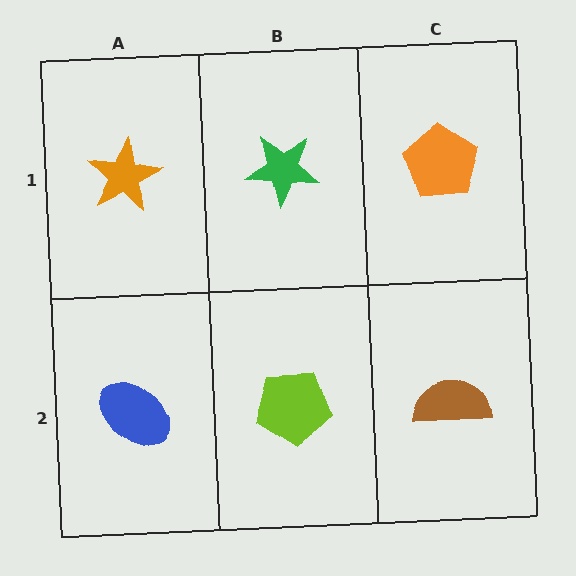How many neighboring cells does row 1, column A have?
2.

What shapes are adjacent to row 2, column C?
An orange pentagon (row 1, column C), a lime pentagon (row 2, column B).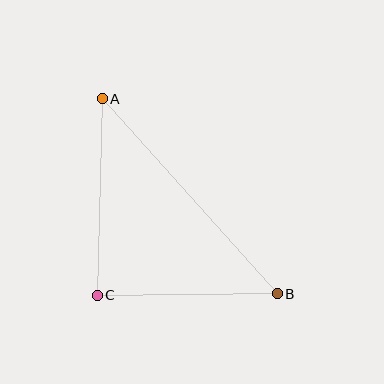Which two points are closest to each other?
Points B and C are closest to each other.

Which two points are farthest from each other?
Points A and B are farthest from each other.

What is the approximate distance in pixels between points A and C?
The distance between A and C is approximately 196 pixels.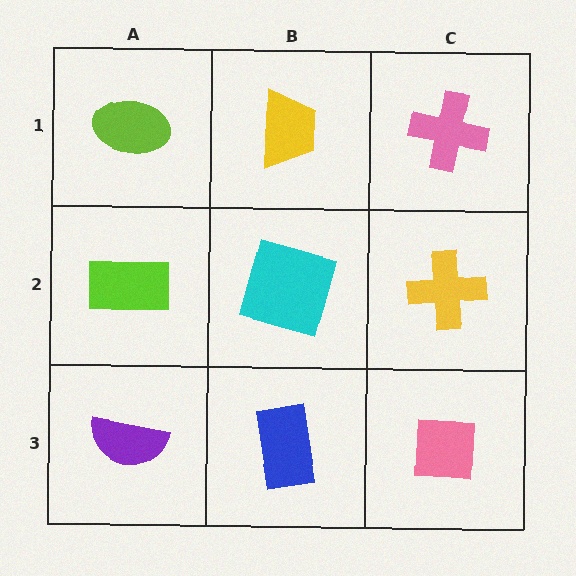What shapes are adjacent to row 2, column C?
A pink cross (row 1, column C), a pink square (row 3, column C), a cyan square (row 2, column B).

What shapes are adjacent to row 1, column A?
A lime rectangle (row 2, column A), a yellow trapezoid (row 1, column B).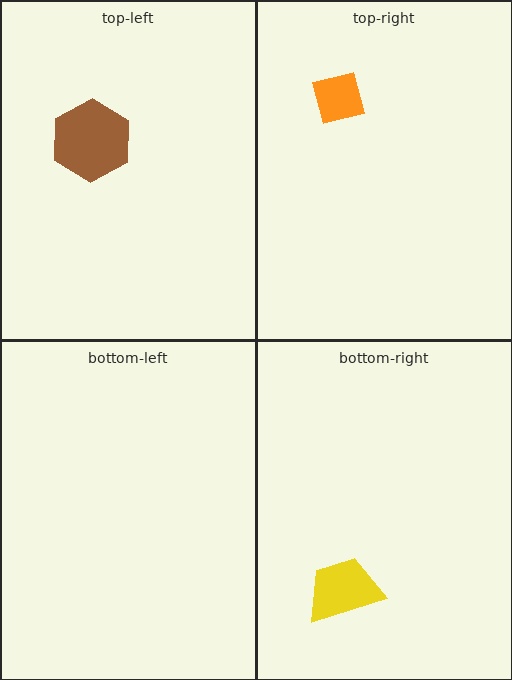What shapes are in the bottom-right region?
The yellow trapezoid.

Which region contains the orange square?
The top-right region.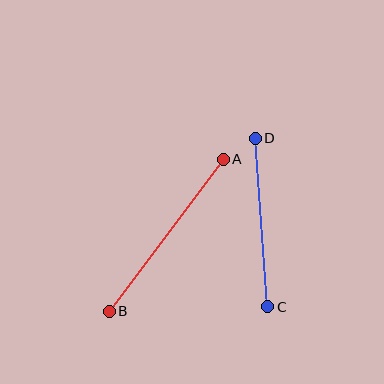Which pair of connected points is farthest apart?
Points A and B are farthest apart.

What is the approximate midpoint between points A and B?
The midpoint is at approximately (166, 235) pixels.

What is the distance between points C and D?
The distance is approximately 169 pixels.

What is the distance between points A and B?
The distance is approximately 190 pixels.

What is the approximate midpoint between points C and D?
The midpoint is at approximately (262, 222) pixels.